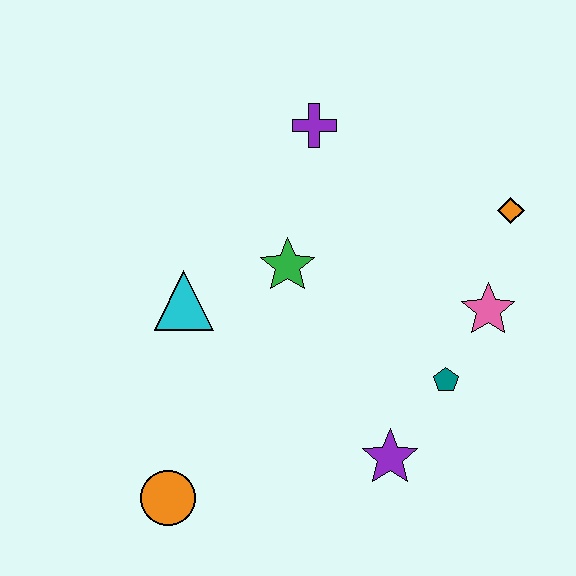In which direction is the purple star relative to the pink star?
The purple star is below the pink star.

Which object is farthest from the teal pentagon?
The orange circle is farthest from the teal pentagon.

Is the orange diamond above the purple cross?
No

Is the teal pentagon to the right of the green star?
Yes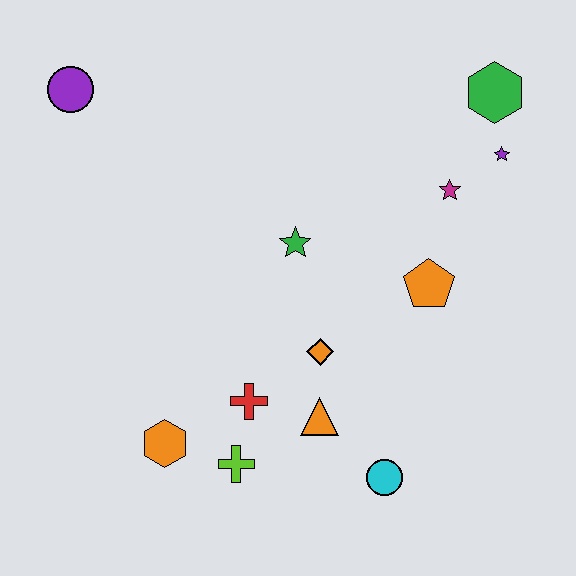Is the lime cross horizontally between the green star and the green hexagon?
No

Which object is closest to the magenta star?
The purple star is closest to the magenta star.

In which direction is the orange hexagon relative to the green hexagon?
The orange hexagon is below the green hexagon.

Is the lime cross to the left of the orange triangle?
Yes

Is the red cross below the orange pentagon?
Yes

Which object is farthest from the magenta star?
The purple circle is farthest from the magenta star.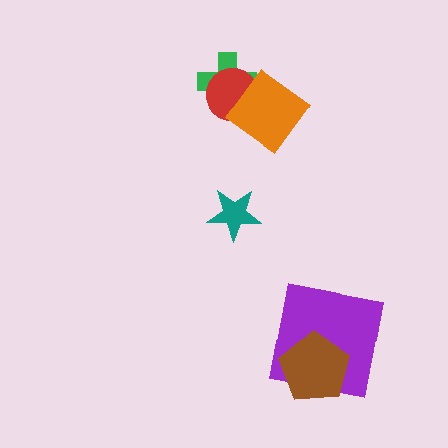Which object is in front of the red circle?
The orange diamond is in front of the red circle.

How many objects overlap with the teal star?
0 objects overlap with the teal star.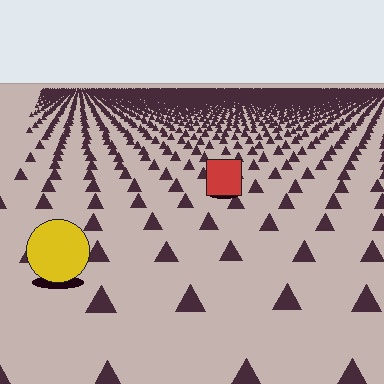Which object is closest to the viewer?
The yellow circle is closest. The texture marks near it are larger and more spread out.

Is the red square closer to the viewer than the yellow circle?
No. The yellow circle is closer — you can tell from the texture gradient: the ground texture is coarser near it.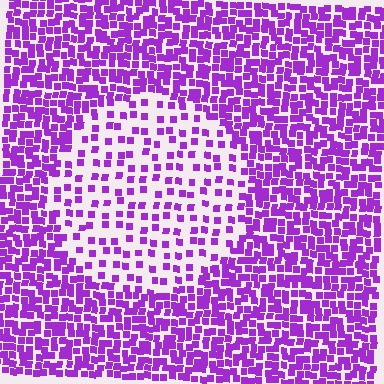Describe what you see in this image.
The image contains small purple elements arranged at two different densities. A circle-shaped region is visible where the elements are less densely packed than the surrounding area.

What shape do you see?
I see a circle.